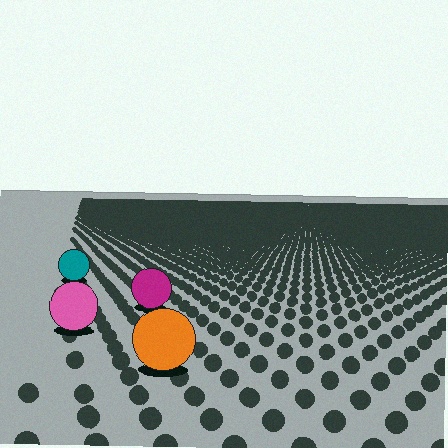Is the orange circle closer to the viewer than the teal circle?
Yes. The orange circle is closer — you can tell from the texture gradient: the ground texture is coarser near it.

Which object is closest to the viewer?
The orange circle is closest. The texture marks near it are larger and more spread out.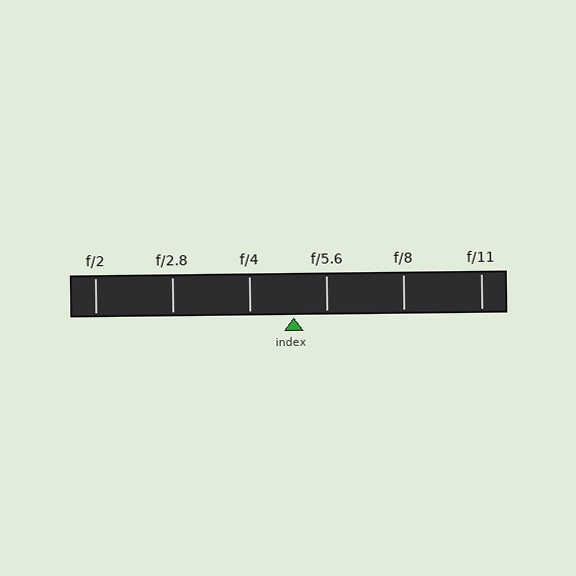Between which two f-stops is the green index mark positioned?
The index mark is between f/4 and f/5.6.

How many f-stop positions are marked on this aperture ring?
There are 6 f-stop positions marked.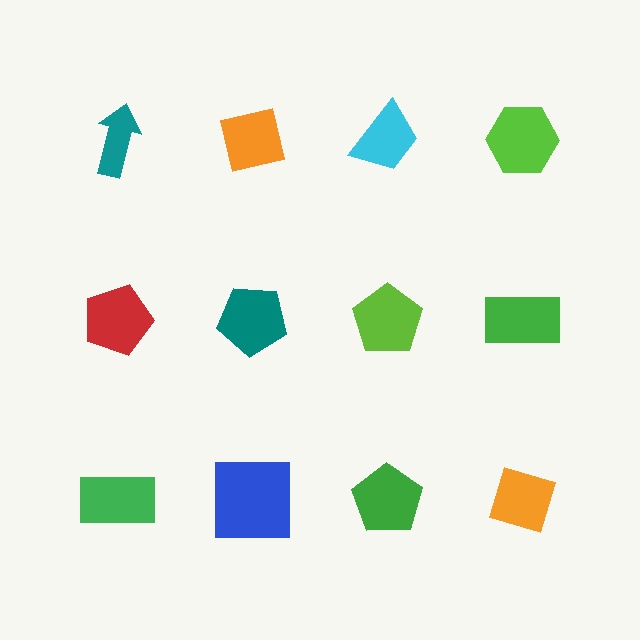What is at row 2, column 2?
A teal pentagon.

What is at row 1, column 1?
A teal arrow.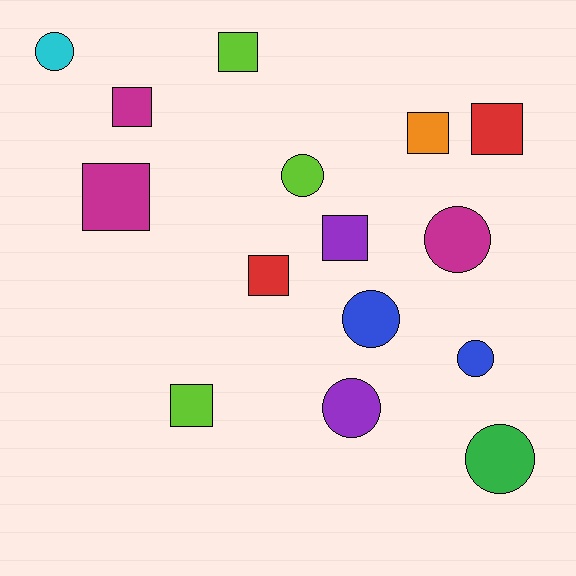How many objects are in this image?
There are 15 objects.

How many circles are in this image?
There are 7 circles.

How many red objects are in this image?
There are 2 red objects.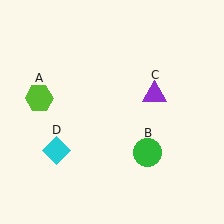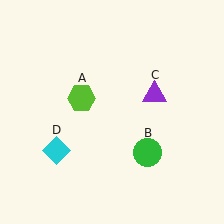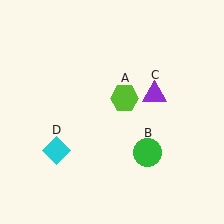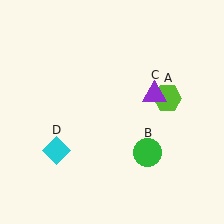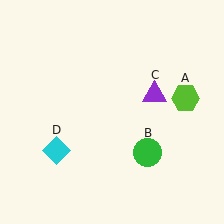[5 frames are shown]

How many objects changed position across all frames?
1 object changed position: lime hexagon (object A).